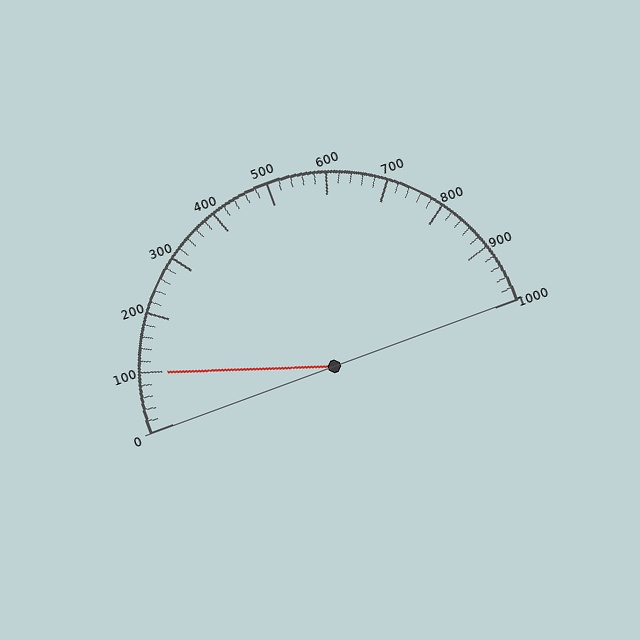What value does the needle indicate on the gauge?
The needle indicates approximately 100.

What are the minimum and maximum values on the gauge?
The gauge ranges from 0 to 1000.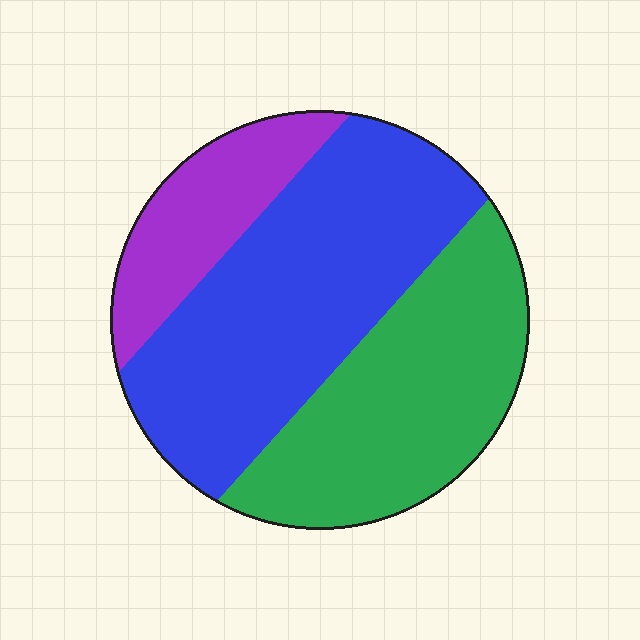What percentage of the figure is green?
Green covers 37% of the figure.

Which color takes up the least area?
Purple, at roughly 15%.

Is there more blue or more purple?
Blue.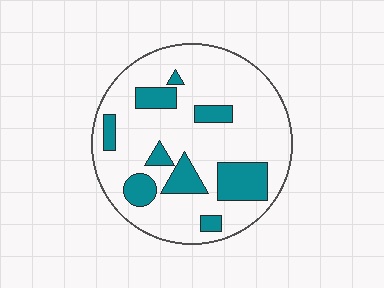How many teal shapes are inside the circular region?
9.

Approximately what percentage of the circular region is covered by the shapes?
Approximately 20%.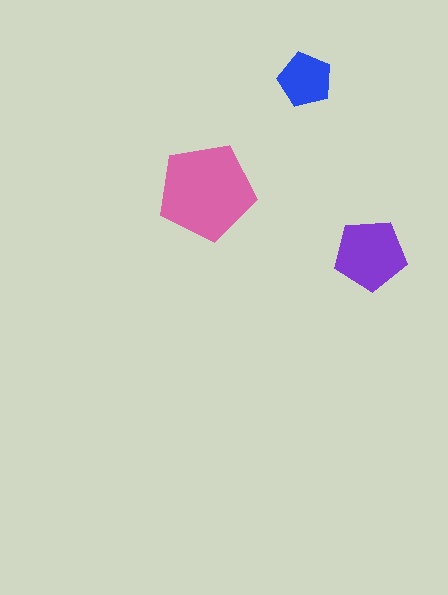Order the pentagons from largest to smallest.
the pink one, the purple one, the blue one.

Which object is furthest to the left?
The pink pentagon is leftmost.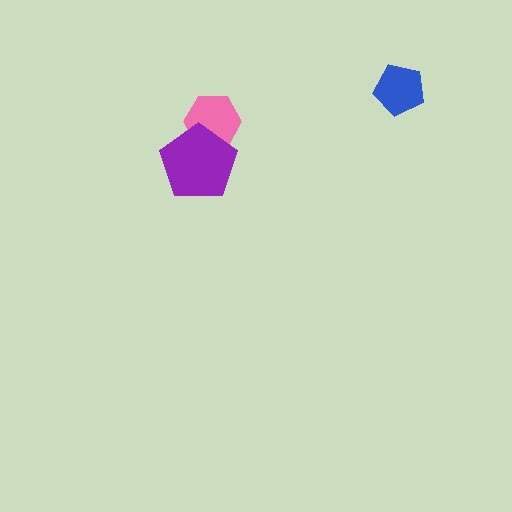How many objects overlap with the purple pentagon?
1 object overlaps with the purple pentagon.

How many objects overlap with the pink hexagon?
1 object overlaps with the pink hexagon.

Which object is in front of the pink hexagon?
The purple pentagon is in front of the pink hexagon.